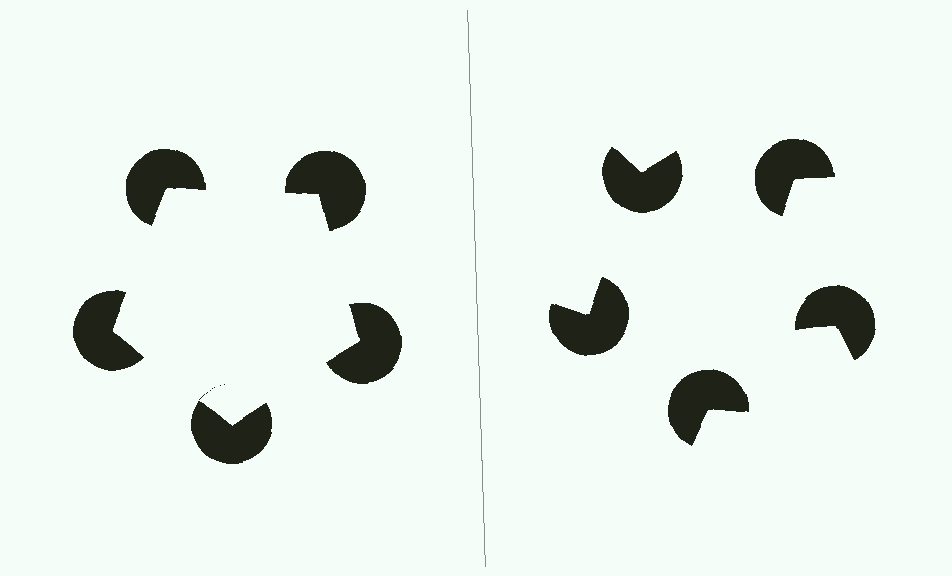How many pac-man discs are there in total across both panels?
10 — 5 on each side.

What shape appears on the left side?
An illusory pentagon.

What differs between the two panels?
The pac-man discs are positioned identically on both sides; only the wedge orientations differ. On the left they align to a pentagon; on the right they are misaligned.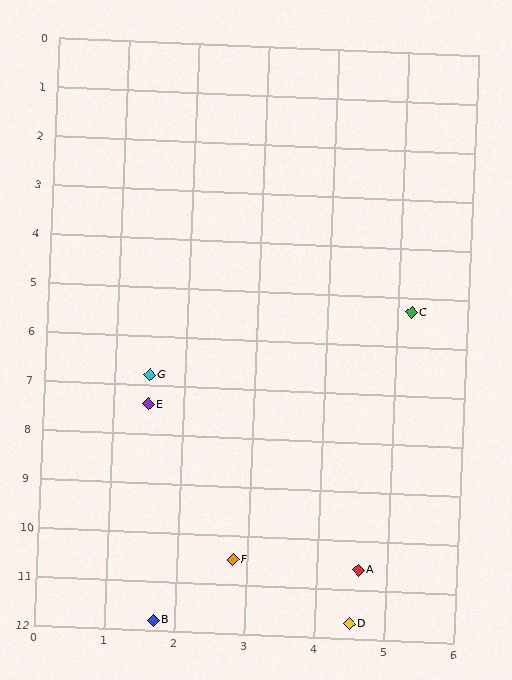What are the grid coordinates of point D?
Point D is at approximately (4.5, 11.7).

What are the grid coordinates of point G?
Point G is at approximately (1.5, 6.8).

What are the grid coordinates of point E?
Point E is at approximately (1.5, 7.4).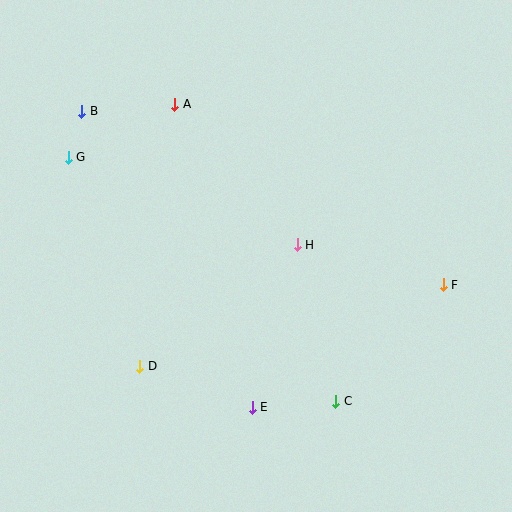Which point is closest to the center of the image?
Point H at (297, 245) is closest to the center.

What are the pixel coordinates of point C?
Point C is at (336, 401).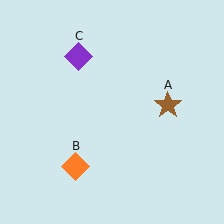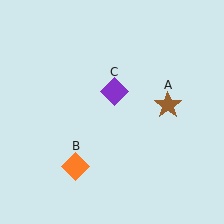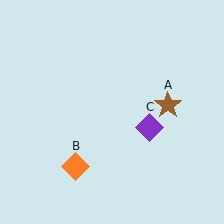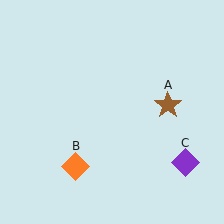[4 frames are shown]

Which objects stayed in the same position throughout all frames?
Brown star (object A) and orange diamond (object B) remained stationary.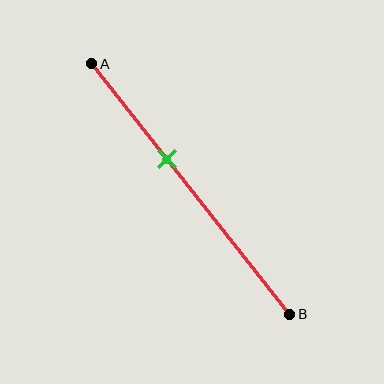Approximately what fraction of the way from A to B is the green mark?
The green mark is approximately 40% of the way from A to B.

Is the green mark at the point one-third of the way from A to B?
No, the mark is at about 40% from A, not at the 33% one-third point.